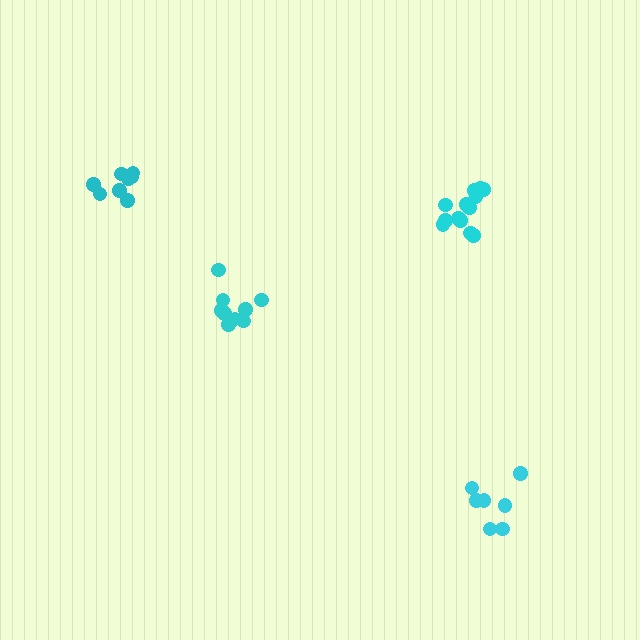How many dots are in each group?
Group 1: 9 dots, Group 2: 13 dots, Group 3: 8 dots, Group 4: 7 dots (37 total).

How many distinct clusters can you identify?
There are 4 distinct clusters.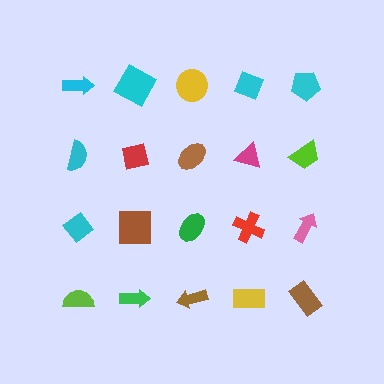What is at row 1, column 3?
A yellow circle.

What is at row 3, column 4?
A red cross.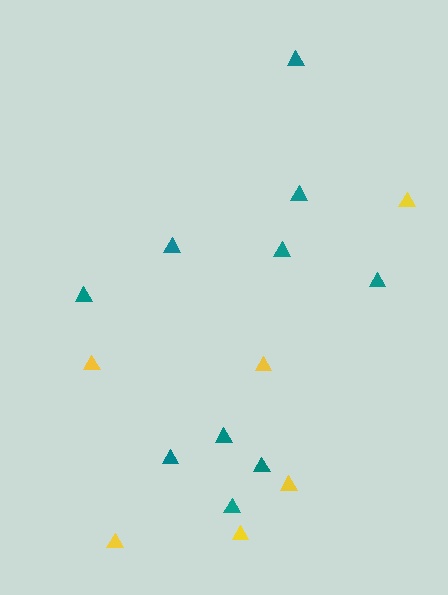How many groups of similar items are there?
There are 2 groups: one group of yellow triangles (6) and one group of teal triangles (10).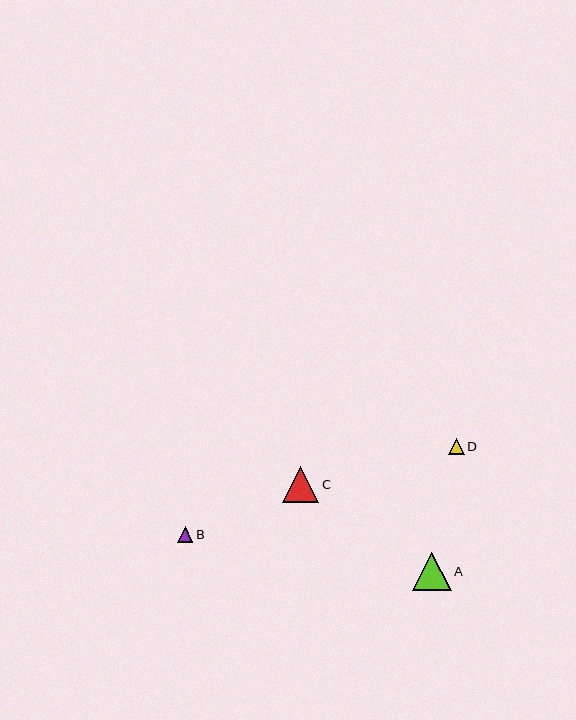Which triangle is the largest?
Triangle A is the largest with a size of approximately 39 pixels.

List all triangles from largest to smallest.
From largest to smallest: A, C, D, B.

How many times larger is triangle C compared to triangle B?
Triangle C is approximately 2.3 times the size of triangle B.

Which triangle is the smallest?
Triangle B is the smallest with a size of approximately 16 pixels.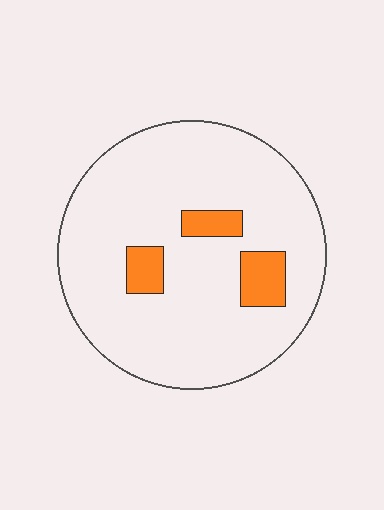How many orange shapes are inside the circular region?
3.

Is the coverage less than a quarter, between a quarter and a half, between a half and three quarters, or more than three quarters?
Less than a quarter.